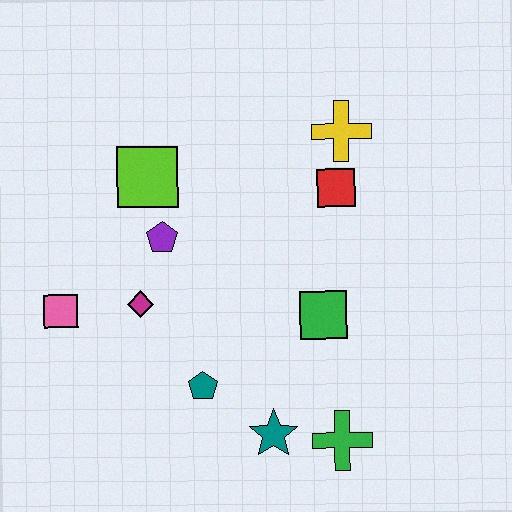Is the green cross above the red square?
No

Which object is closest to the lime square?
The purple pentagon is closest to the lime square.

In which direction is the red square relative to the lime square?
The red square is to the right of the lime square.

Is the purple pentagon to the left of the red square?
Yes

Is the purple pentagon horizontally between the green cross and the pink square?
Yes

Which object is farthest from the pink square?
The yellow cross is farthest from the pink square.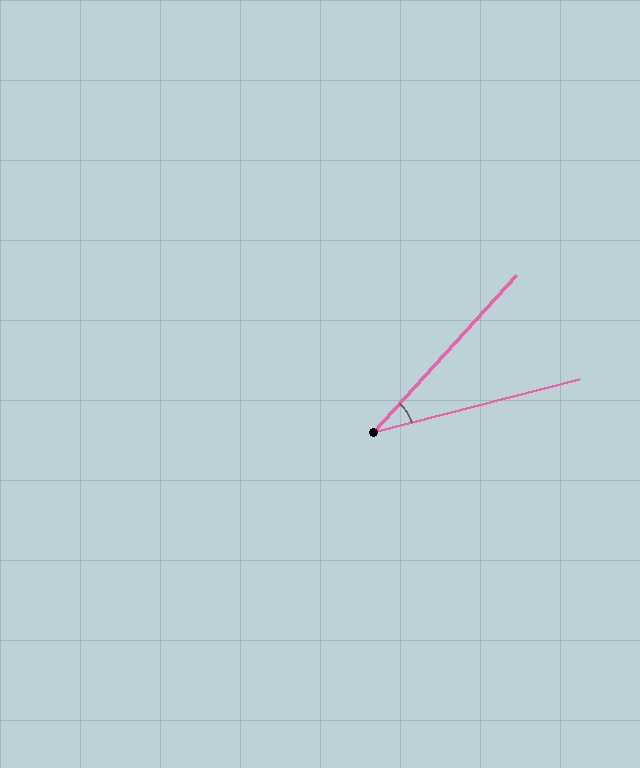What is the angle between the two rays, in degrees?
Approximately 33 degrees.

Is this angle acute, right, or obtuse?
It is acute.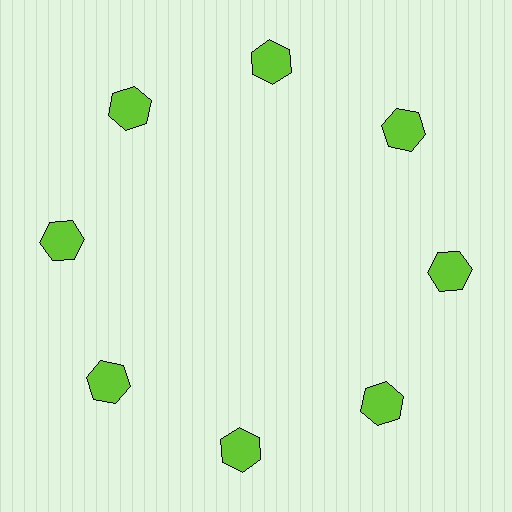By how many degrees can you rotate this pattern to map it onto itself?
The pattern maps onto itself every 45 degrees of rotation.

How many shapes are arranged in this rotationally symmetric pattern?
There are 8 shapes, arranged in 8 groups of 1.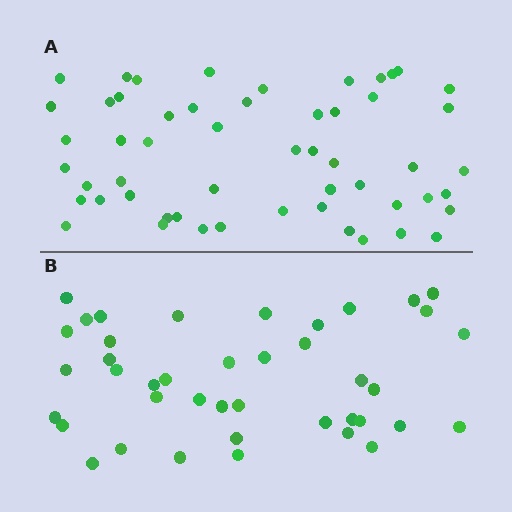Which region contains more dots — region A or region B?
Region A (the top region) has more dots.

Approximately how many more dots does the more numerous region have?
Region A has approximately 15 more dots than region B.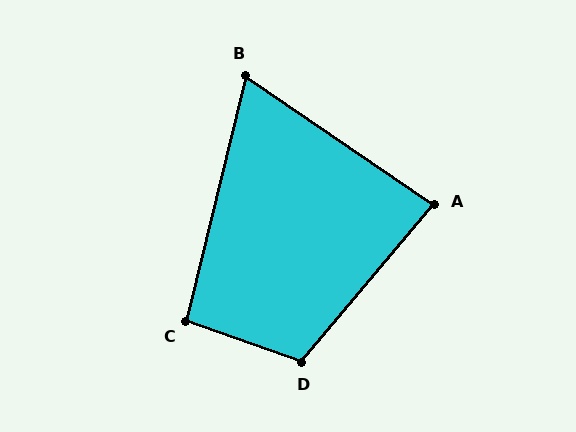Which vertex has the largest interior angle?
D, at approximately 111 degrees.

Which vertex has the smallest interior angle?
B, at approximately 69 degrees.